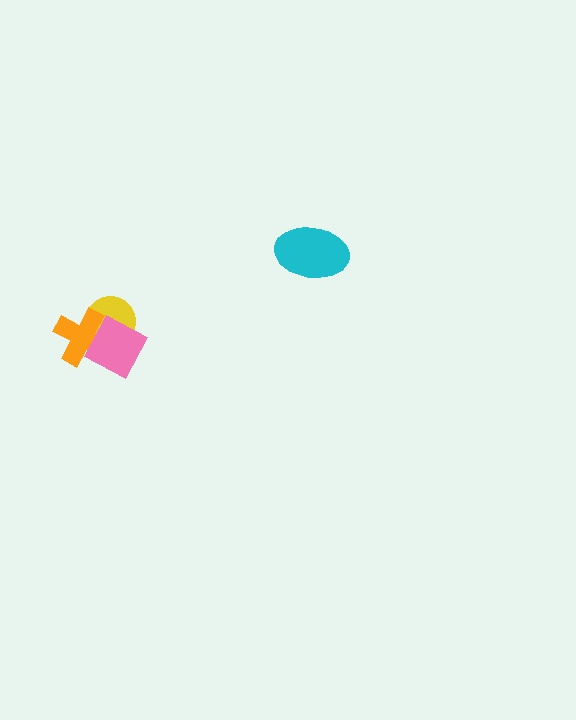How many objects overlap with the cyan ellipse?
0 objects overlap with the cyan ellipse.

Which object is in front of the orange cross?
The pink diamond is in front of the orange cross.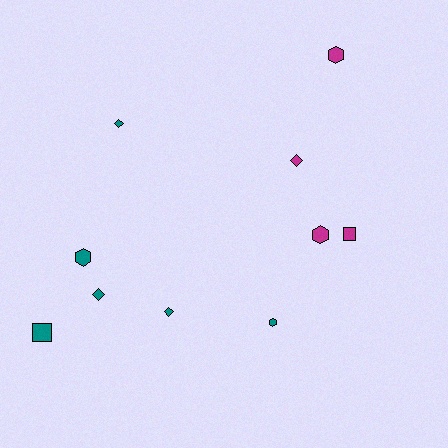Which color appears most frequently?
Teal, with 6 objects.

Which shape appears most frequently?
Hexagon, with 4 objects.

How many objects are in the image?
There are 10 objects.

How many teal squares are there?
There is 1 teal square.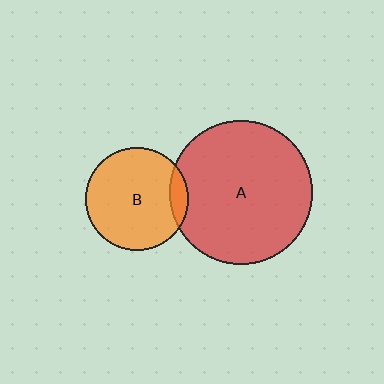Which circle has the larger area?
Circle A (red).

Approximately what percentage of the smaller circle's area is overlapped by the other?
Approximately 10%.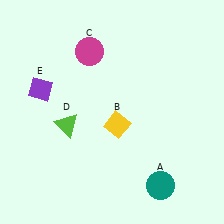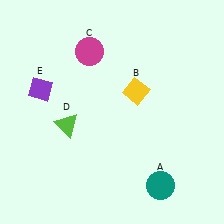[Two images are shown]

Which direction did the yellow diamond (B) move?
The yellow diamond (B) moved up.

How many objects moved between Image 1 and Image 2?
1 object moved between the two images.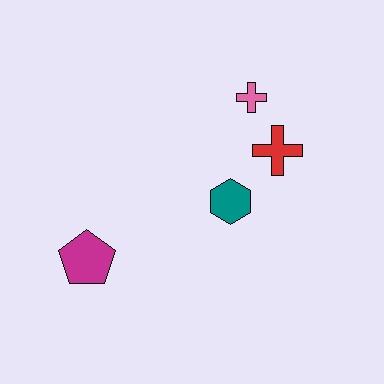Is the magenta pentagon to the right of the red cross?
No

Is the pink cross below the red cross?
No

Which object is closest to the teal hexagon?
The red cross is closest to the teal hexagon.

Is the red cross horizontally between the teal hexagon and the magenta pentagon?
No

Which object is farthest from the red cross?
The magenta pentagon is farthest from the red cross.